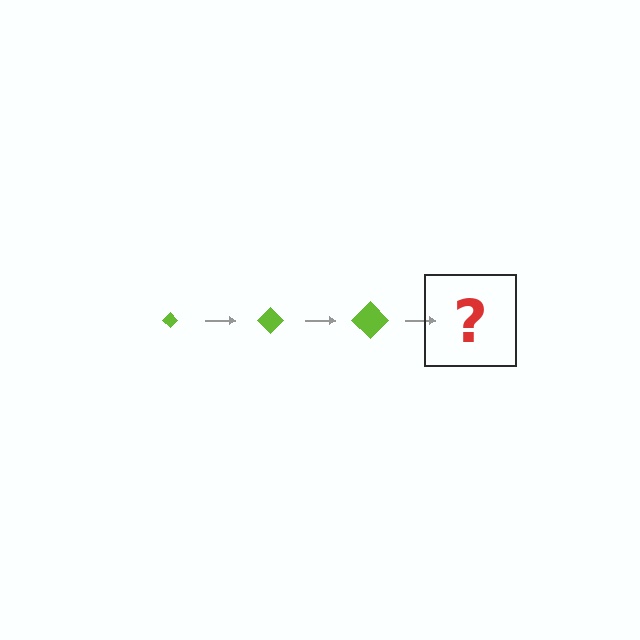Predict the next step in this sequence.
The next step is a lime diamond, larger than the previous one.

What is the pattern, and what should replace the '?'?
The pattern is that the diamond gets progressively larger each step. The '?' should be a lime diamond, larger than the previous one.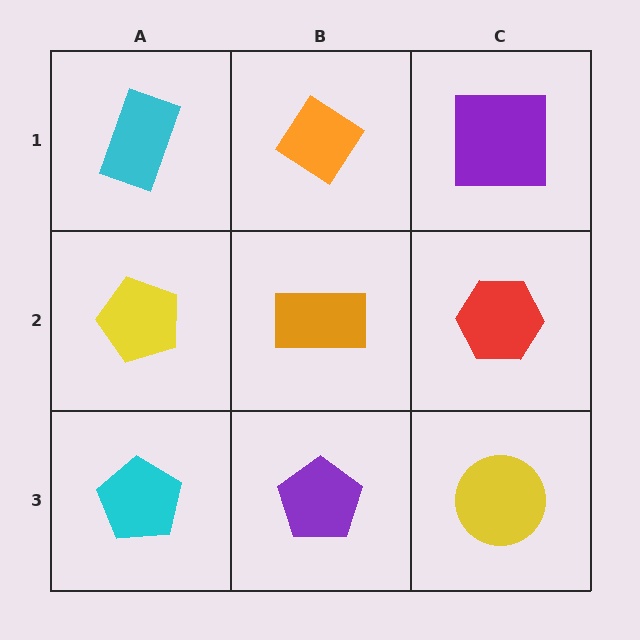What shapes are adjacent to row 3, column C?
A red hexagon (row 2, column C), a purple pentagon (row 3, column B).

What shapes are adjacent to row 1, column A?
A yellow pentagon (row 2, column A), an orange diamond (row 1, column B).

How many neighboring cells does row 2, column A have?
3.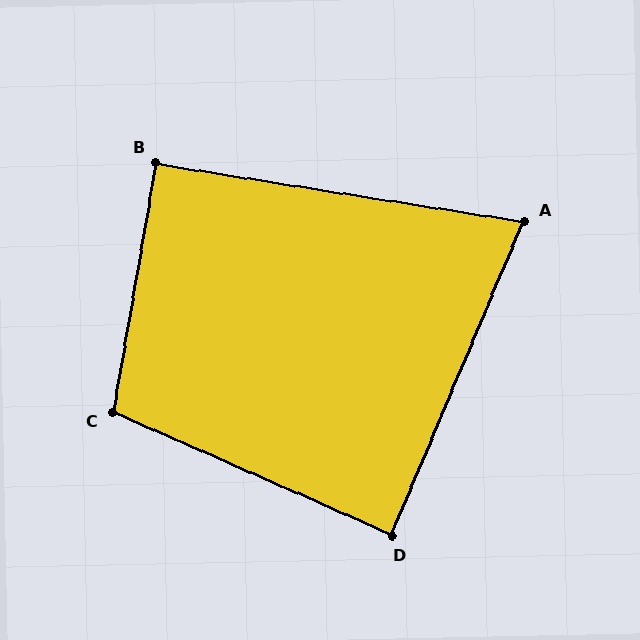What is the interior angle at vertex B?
Approximately 91 degrees (approximately right).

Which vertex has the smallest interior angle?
A, at approximately 76 degrees.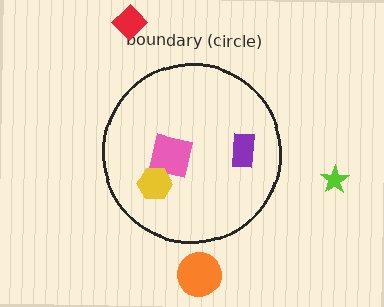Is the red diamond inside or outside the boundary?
Outside.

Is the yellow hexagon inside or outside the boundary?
Inside.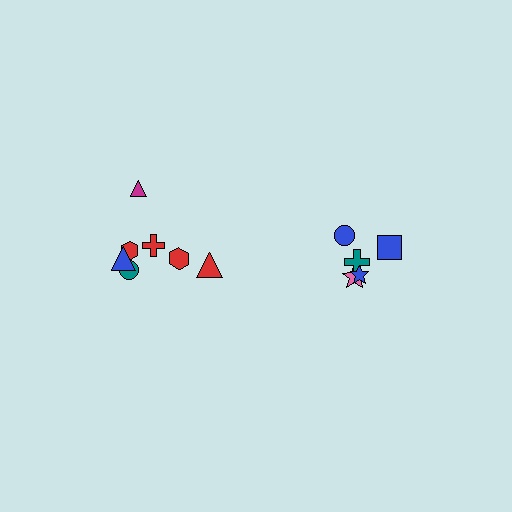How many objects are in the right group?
There are 5 objects.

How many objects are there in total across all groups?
There are 12 objects.